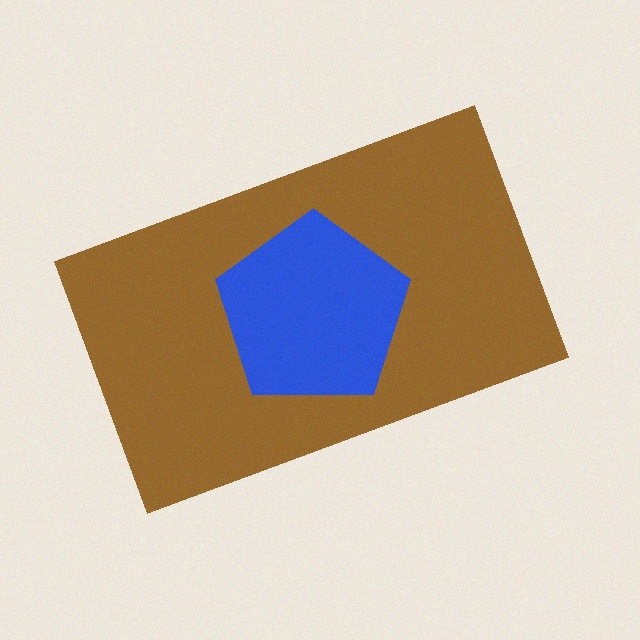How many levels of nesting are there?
2.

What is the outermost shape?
The brown rectangle.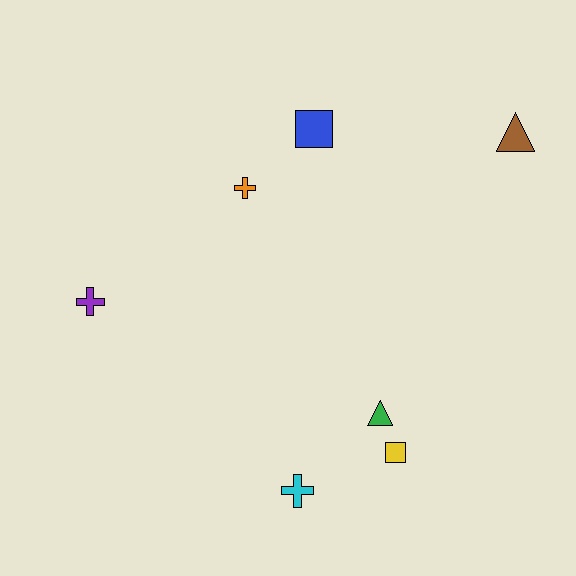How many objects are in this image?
There are 7 objects.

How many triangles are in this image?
There are 2 triangles.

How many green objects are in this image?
There is 1 green object.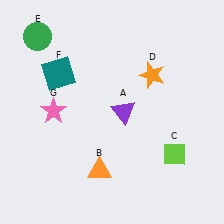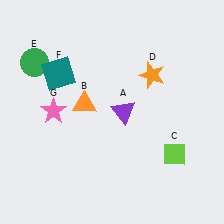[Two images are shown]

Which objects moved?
The objects that moved are: the orange triangle (B), the green circle (E).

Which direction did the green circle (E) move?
The green circle (E) moved down.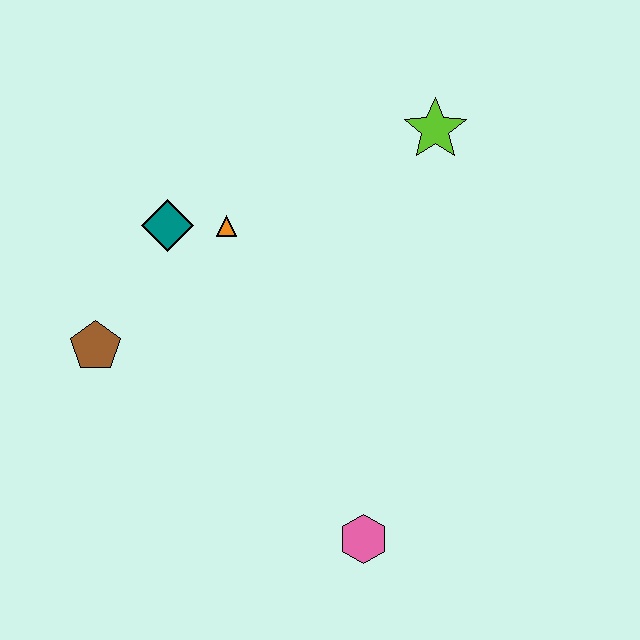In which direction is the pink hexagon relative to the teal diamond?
The pink hexagon is below the teal diamond.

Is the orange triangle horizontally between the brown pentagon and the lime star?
Yes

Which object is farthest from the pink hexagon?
The lime star is farthest from the pink hexagon.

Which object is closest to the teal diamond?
The orange triangle is closest to the teal diamond.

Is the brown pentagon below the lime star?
Yes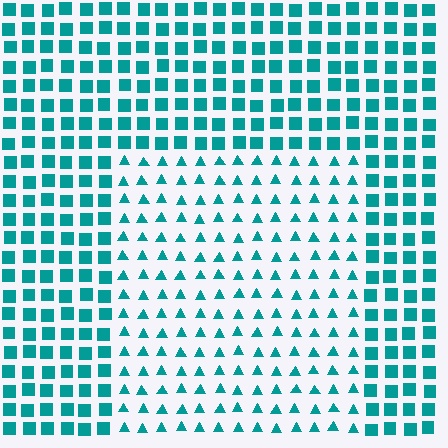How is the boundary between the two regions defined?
The boundary is defined by a change in element shape: triangles inside vs. squares outside. All elements share the same color and spacing.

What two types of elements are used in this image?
The image uses triangles inside the rectangle region and squares outside it.